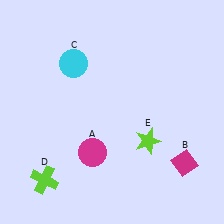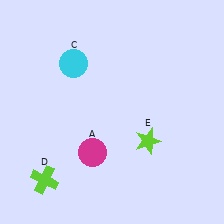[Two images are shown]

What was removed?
The magenta diamond (B) was removed in Image 2.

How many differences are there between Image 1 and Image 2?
There is 1 difference between the two images.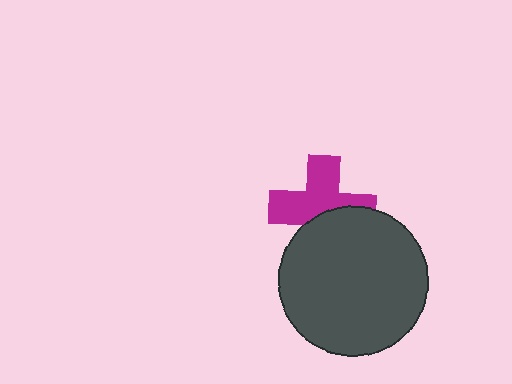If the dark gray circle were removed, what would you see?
You would see the complete magenta cross.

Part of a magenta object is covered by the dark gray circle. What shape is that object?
It is a cross.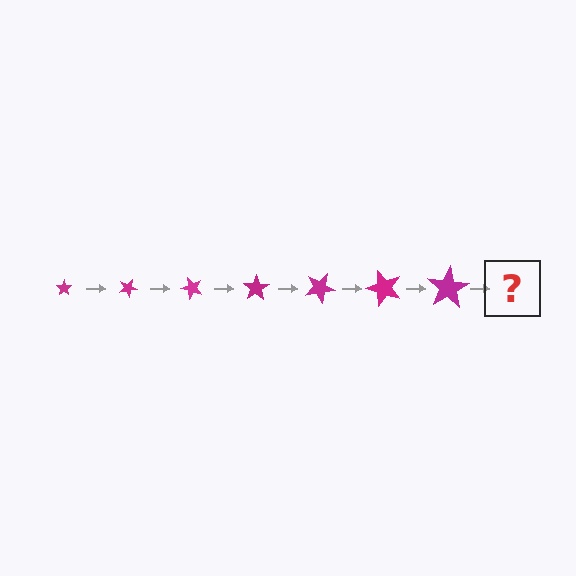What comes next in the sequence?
The next element should be a star, larger than the previous one and rotated 175 degrees from the start.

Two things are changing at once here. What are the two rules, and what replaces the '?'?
The two rules are that the star grows larger each step and it rotates 25 degrees each step. The '?' should be a star, larger than the previous one and rotated 175 degrees from the start.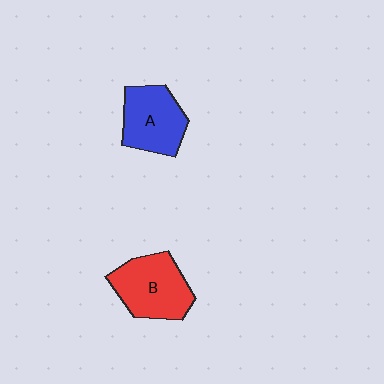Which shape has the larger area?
Shape B (red).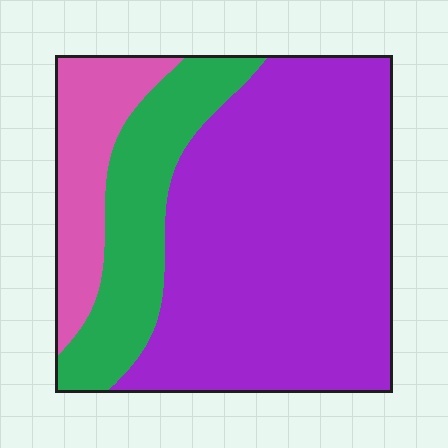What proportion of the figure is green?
Green takes up between a sixth and a third of the figure.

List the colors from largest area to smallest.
From largest to smallest: purple, green, pink.